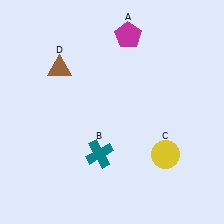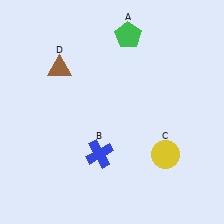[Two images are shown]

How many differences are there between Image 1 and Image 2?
There are 2 differences between the two images.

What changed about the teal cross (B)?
In Image 1, B is teal. In Image 2, it changed to blue.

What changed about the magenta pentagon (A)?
In Image 1, A is magenta. In Image 2, it changed to green.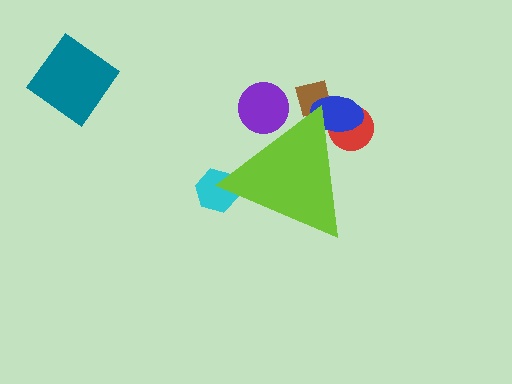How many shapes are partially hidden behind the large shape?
5 shapes are partially hidden.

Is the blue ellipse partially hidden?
Yes, the blue ellipse is partially hidden behind the lime triangle.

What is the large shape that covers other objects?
A lime triangle.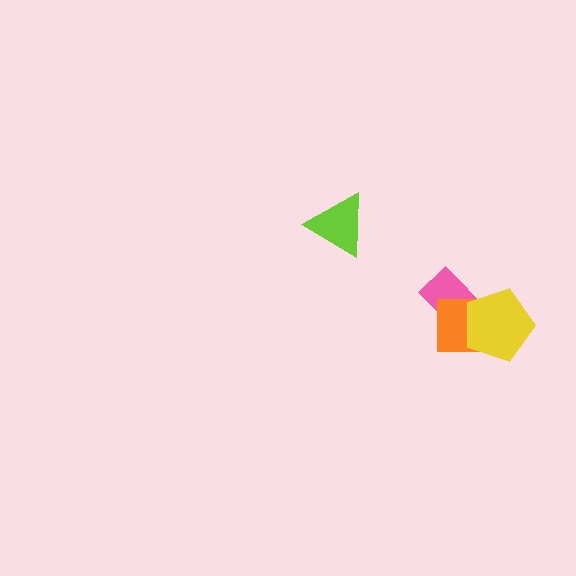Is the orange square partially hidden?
Yes, it is partially covered by another shape.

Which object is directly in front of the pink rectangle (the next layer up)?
The orange square is directly in front of the pink rectangle.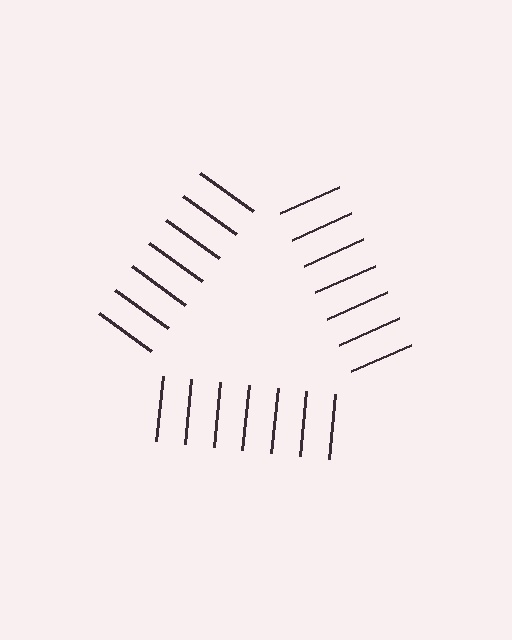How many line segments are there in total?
21 — 7 along each of the 3 edges.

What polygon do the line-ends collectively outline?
An illusory triangle — the line segments terminate on its edges but no continuous stroke is drawn.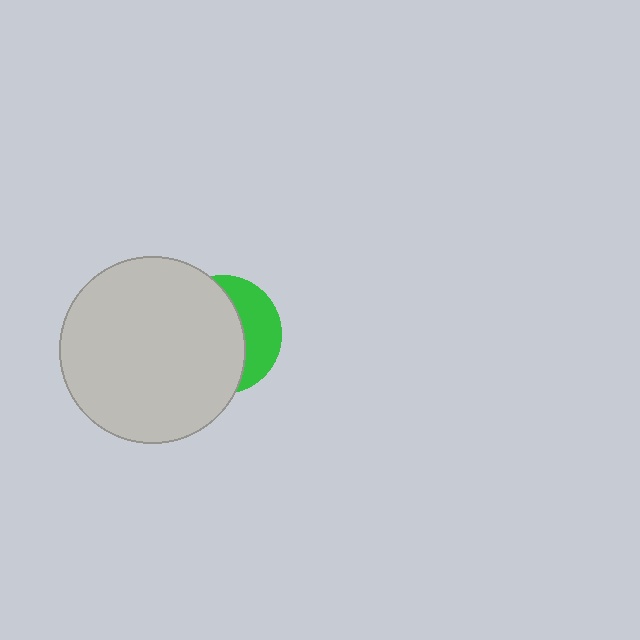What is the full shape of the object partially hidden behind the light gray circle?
The partially hidden object is a green circle.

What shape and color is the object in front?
The object in front is a light gray circle.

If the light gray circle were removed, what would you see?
You would see the complete green circle.